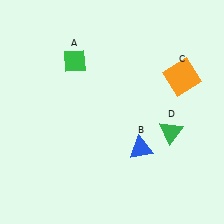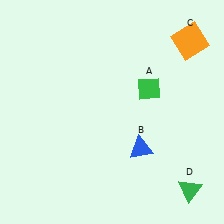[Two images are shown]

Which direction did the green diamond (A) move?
The green diamond (A) moved right.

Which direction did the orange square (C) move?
The orange square (C) moved up.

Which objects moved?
The objects that moved are: the green diamond (A), the orange square (C), the green triangle (D).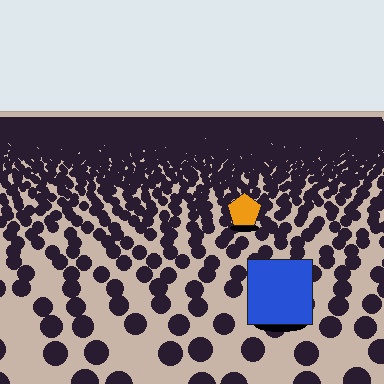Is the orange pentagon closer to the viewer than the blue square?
No. The blue square is closer — you can tell from the texture gradient: the ground texture is coarser near it.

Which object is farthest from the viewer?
The orange pentagon is farthest from the viewer. It appears smaller and the ground texture around it is denser.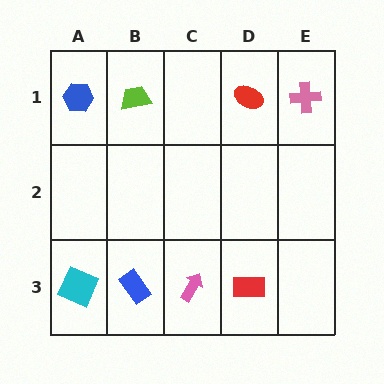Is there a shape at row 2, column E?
No, that cell is empty.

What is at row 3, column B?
A blue rectangle.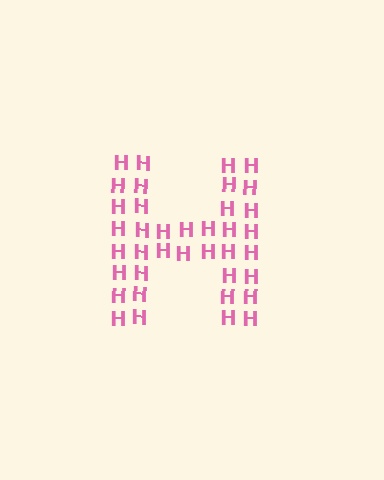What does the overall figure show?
The overall figure shows the letter H.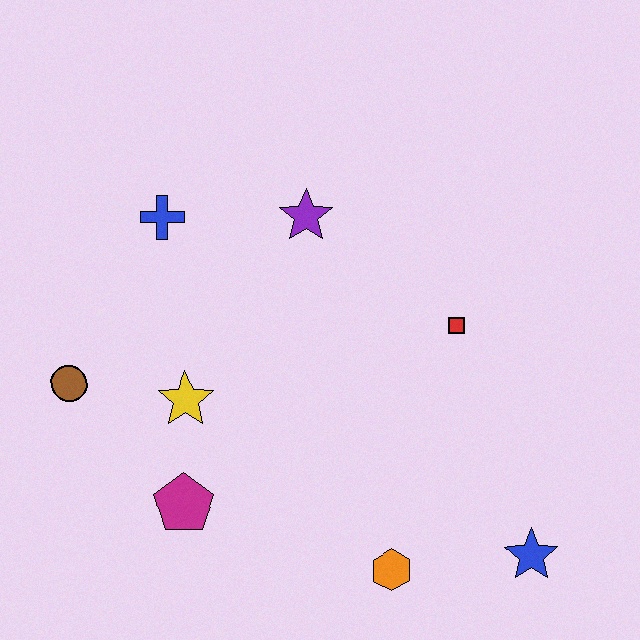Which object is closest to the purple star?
The blue cross is closest to the purple star.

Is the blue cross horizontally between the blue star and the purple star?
No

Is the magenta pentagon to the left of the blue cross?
No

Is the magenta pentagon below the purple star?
Yes